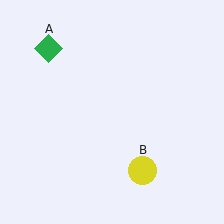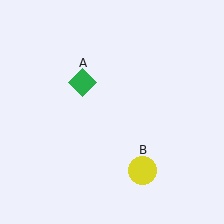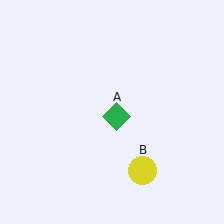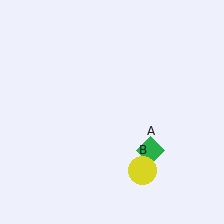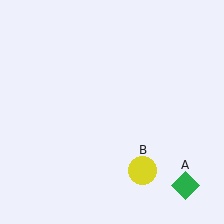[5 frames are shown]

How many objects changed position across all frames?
1 object changed position: green diamond (object A).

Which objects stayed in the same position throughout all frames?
Yellow circle (object B) remained stationary.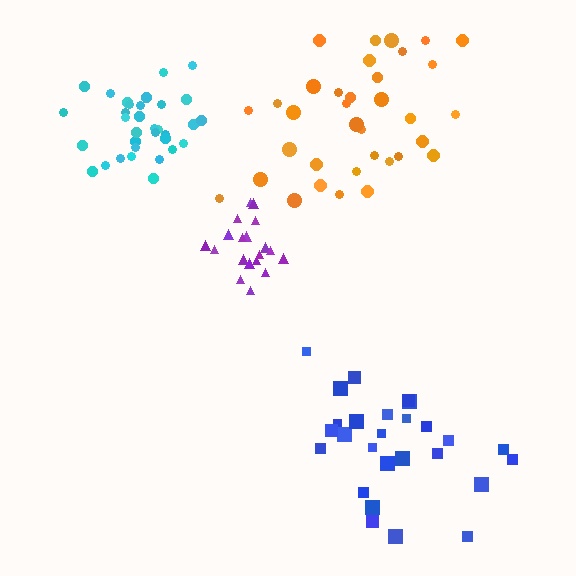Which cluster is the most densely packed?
Purple.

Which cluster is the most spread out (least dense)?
Blue.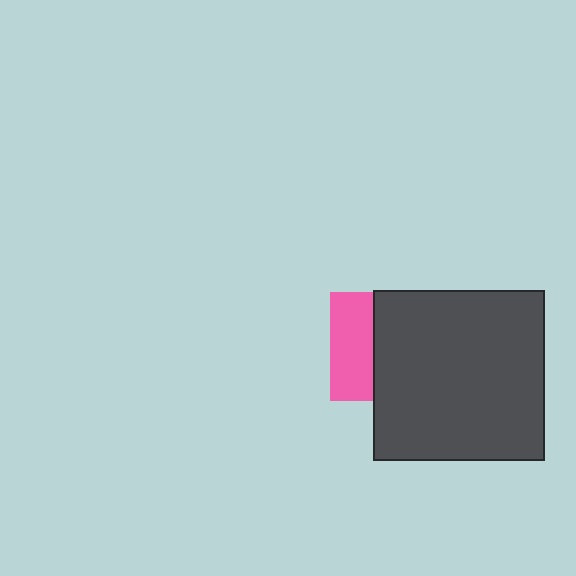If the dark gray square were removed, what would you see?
You would see the complete pink square.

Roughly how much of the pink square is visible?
A small part of it is visible (roughly 41%).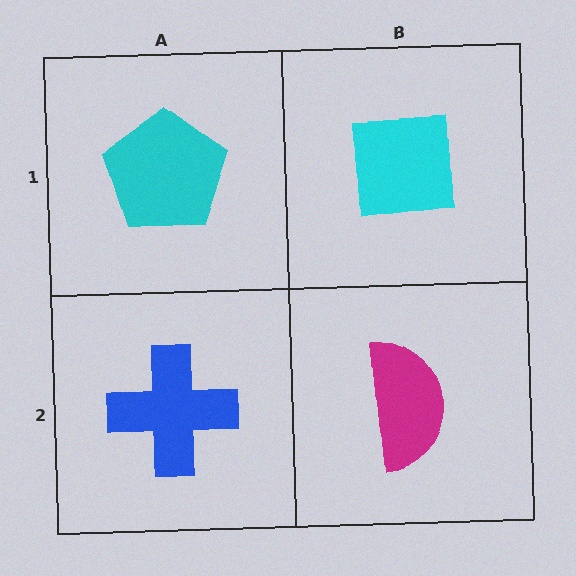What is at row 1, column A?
A cyan pentagon.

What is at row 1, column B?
A cyan square.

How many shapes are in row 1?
2 shapes.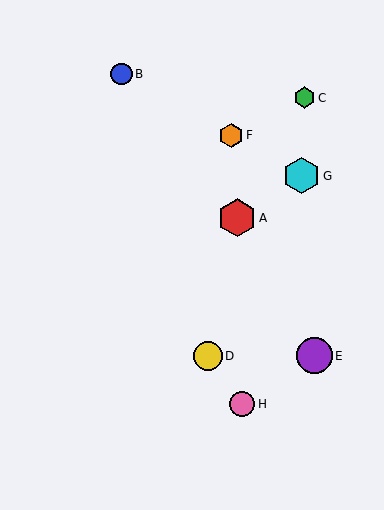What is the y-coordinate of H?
Object H is at y≈404.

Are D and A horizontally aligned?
No, D is at y≈356 and A is at y≈218.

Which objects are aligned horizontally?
Objects D, E are aligned horizontally.